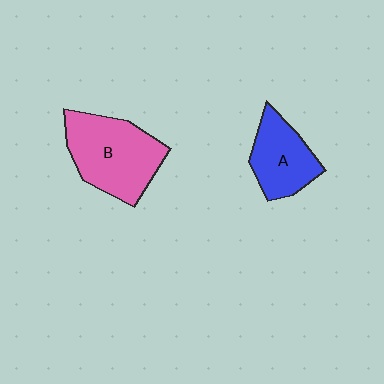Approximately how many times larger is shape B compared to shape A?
Approximately 1.5 times.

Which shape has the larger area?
Shape B (pink).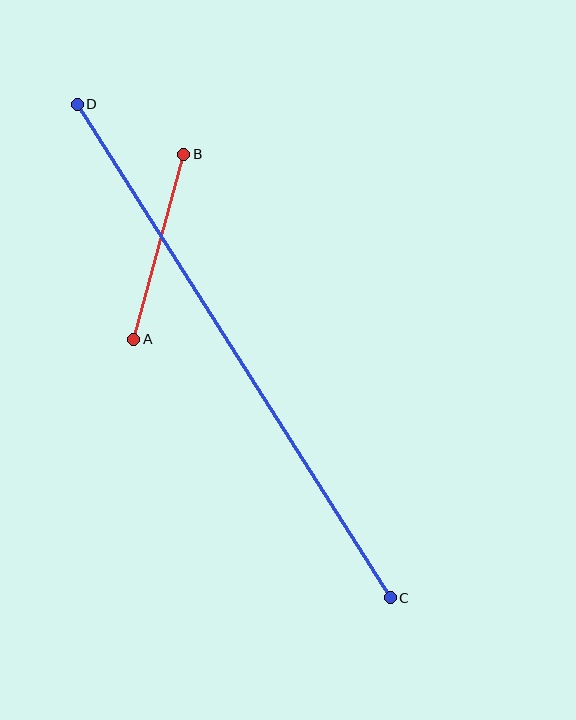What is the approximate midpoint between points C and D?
The midpoint is at approximately (234, 351) pixels.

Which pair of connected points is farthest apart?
Points C and D are farthest apart.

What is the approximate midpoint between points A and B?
The midpoint is at approximately (159, 247) pixels.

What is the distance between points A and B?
The distance is approximately 191 pixels.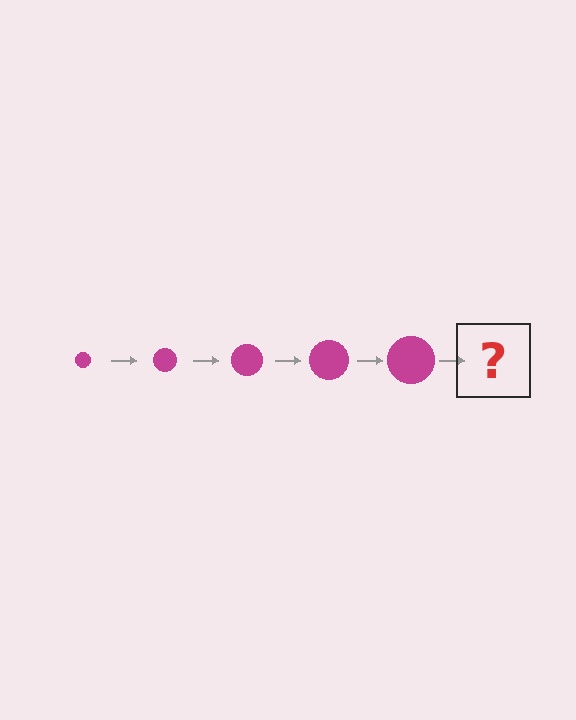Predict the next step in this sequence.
The next step is a magenta circle, larger than the previous one.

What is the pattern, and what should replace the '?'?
The pattern is that the circle gets progressively larger each step. The '?' should be a magenta circle, larger than the previous one.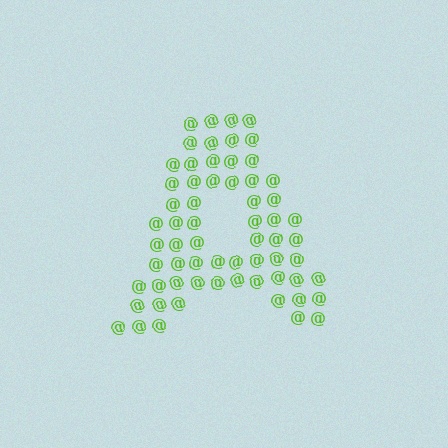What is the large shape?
The large shape is the letter A.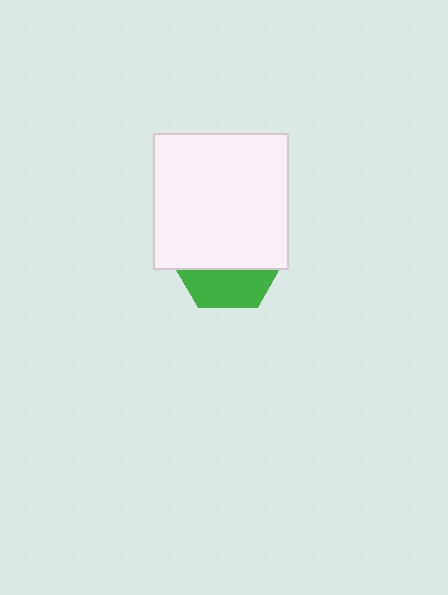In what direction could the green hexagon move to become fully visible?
The green hexagon could move down. That would shift it out from behind the white square entirely.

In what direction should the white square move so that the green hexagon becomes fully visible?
The white square should move up. That is the shortest direction to clear the overlap and leave the green hexagon fully visible.